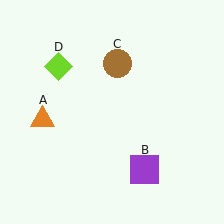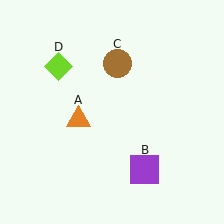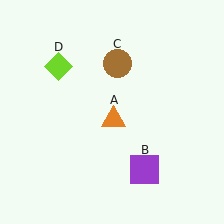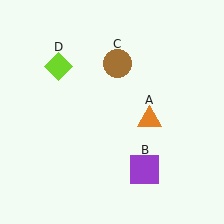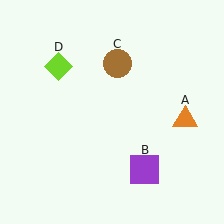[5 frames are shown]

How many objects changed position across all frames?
1 object changed position: orange triangle (object A).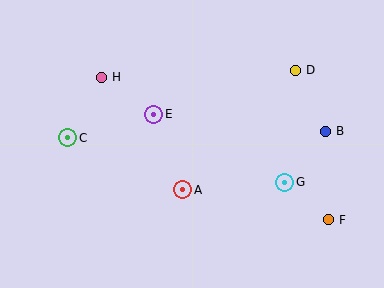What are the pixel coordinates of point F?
Point F is at (328, 220).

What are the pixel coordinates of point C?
Point C is at (68, 138).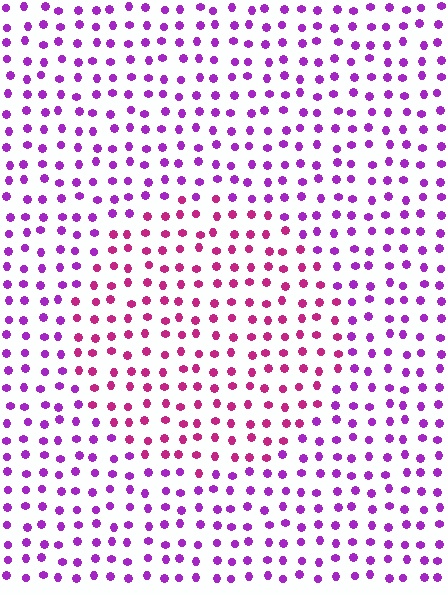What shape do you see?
I see a circle.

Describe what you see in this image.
The image is filled with small purple elements in a uniform arrangement. A circle-shaped region is visible where the elements are tinted to a slightly different hue, forming a subtle color boundary.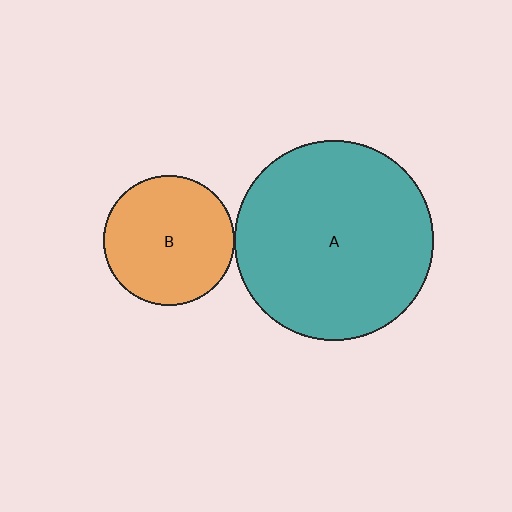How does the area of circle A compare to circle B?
Approximately 2.3 times.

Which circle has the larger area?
Circle A (teal).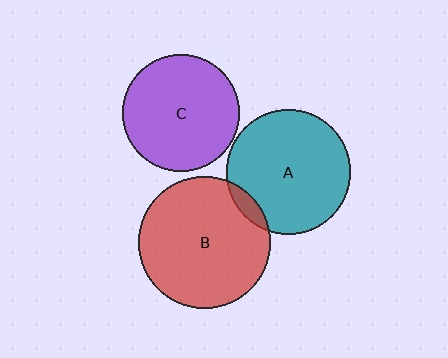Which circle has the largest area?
Circle B (red).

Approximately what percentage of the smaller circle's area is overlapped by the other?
Approximately 5%.